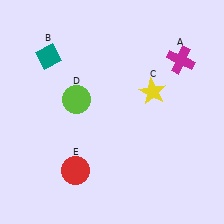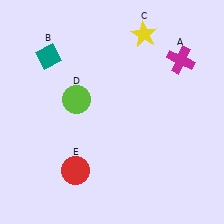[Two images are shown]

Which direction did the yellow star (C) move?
The yellow star (C) moved up.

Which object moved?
The yellow star (C) moved up.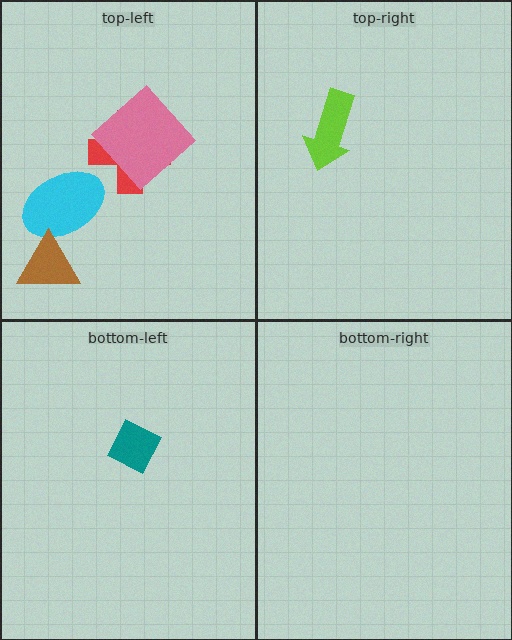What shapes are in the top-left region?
The red cross, the pink diamond, the cyan ellipse, the brown triangle.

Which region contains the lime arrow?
The top-right region.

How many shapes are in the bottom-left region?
1.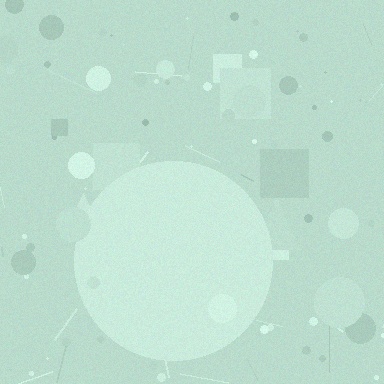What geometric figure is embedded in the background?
A circle is embedded in the background.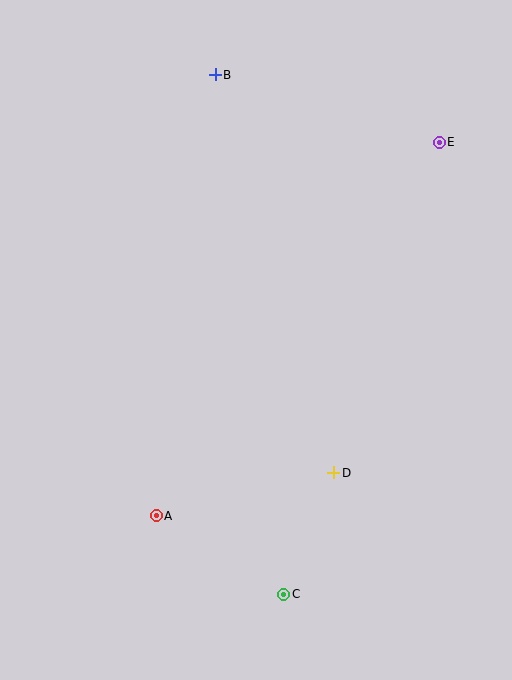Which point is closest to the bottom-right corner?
Point C is closest to the bottom-right corner.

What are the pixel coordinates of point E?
Point E is at (439, 142).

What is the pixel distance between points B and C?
The distance between B and C is 524 pixels.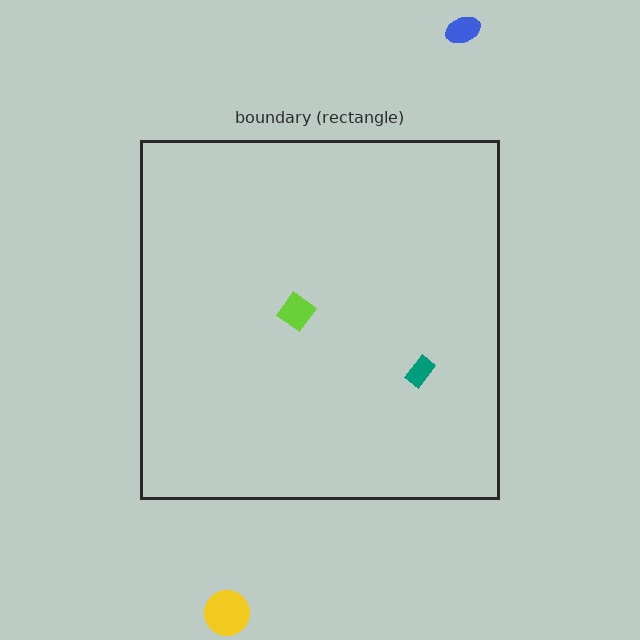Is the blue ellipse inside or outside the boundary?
Outside.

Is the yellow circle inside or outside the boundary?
Outside.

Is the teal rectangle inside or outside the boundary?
Inside.